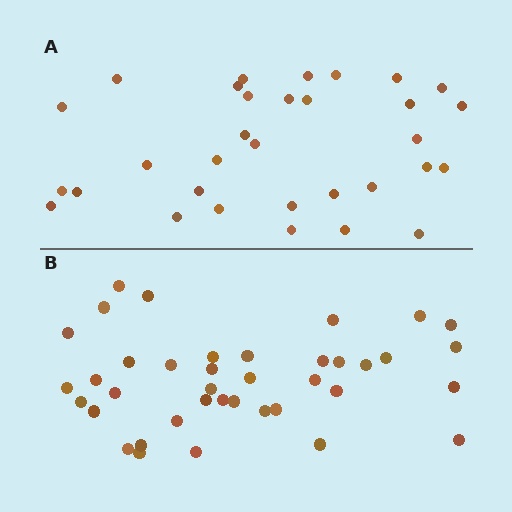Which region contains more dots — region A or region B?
Region B (the bottom region) has more dots.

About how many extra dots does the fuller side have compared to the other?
Region B has roughly 8 or so more dots than region A.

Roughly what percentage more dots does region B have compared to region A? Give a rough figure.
About 20% more.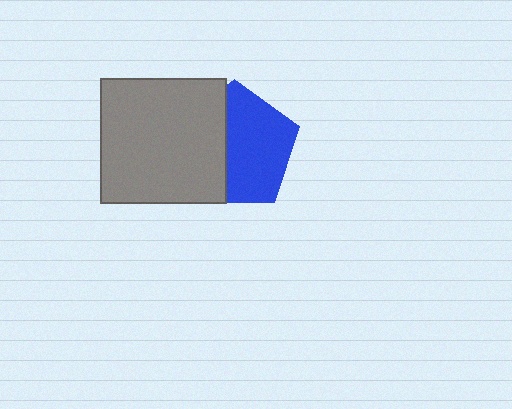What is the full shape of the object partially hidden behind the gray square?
The partially hidden object is a blue pentagon.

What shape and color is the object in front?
The object in front is a gray square.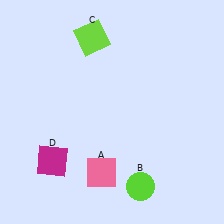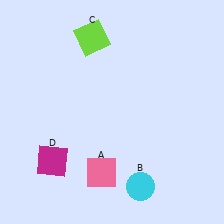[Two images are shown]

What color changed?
The circle (B) changed from lime in Image 1 to cyan in Image 2.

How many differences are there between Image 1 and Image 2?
There is 1 difference between the two images.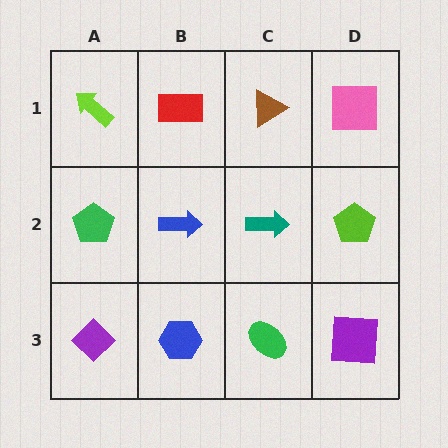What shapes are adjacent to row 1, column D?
A lime pentagon (row 2, column D), a brown triangle (row 1, column C).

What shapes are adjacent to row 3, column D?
A lime pentagon (row 2, column D), a green ellipse (row 3, column C).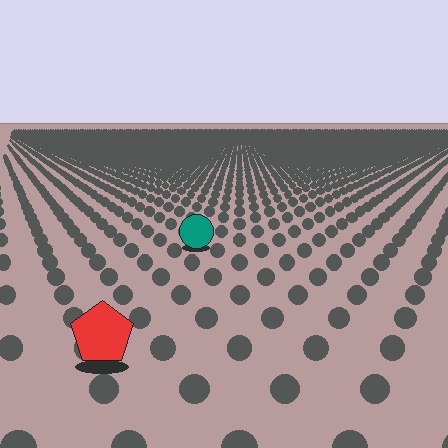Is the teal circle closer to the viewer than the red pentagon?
No. The red pentagon is closer — you can tell from the texture gradient: the ground texture is coarser near it.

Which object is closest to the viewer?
The red pentagon is closest. The texture marks near it are larger and more spread out.